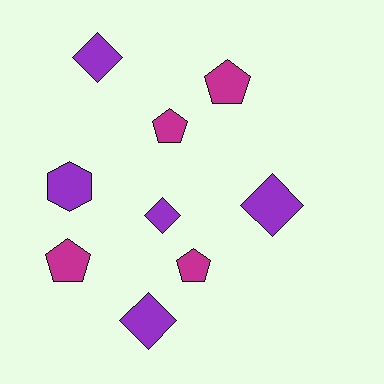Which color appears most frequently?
Purple, with 5 objects.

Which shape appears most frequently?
Diamond, with 4 objects.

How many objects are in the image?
There are 9 objects.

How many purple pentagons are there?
There are no purple pentagons.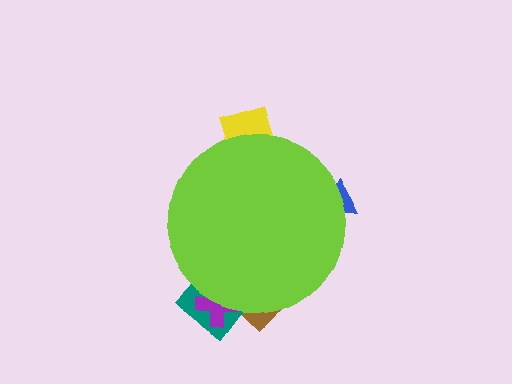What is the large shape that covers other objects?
A lime circle.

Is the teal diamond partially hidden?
Yes, the teal diamond is partially hidden behind the lime circle.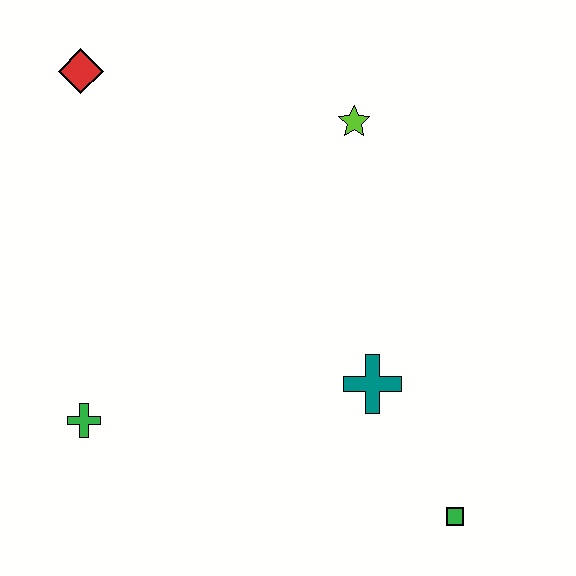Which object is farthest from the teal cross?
The red diamond is farthest from the teal cross.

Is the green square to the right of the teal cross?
Yes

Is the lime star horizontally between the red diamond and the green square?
Yes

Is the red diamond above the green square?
Yes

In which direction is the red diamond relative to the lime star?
The red diamond is to the left of the lime star.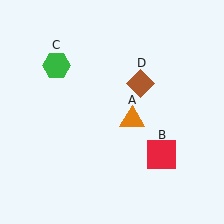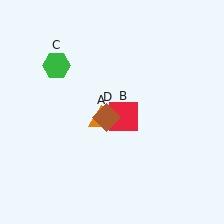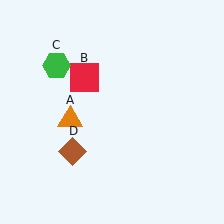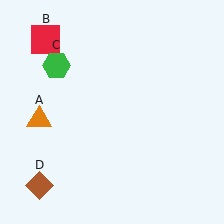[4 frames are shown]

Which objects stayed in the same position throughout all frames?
Green hexagon (object C) remained stationary.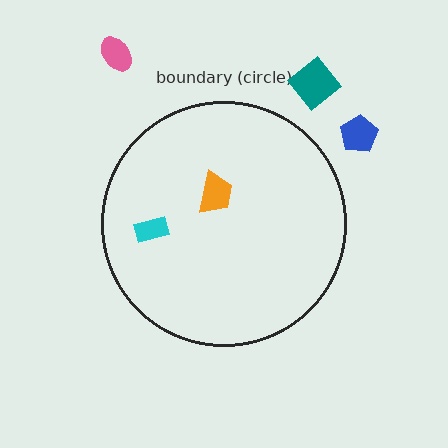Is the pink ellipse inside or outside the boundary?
Outside.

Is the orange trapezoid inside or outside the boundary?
Inside.